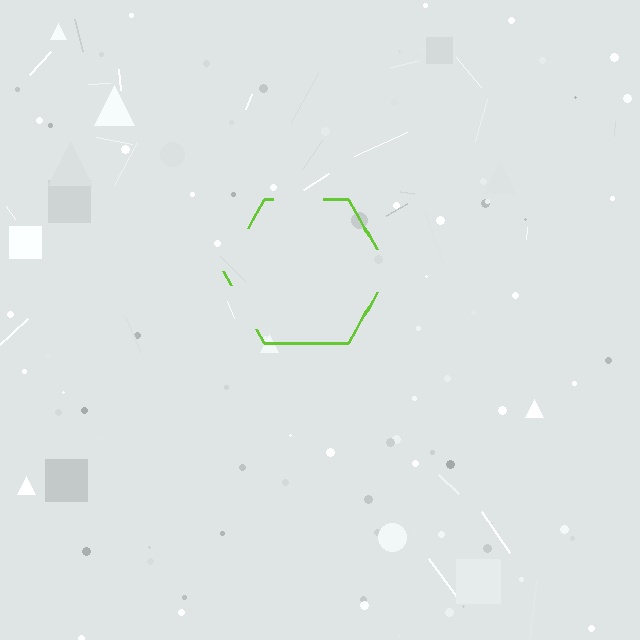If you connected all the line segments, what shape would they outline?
They would outline a hexagon.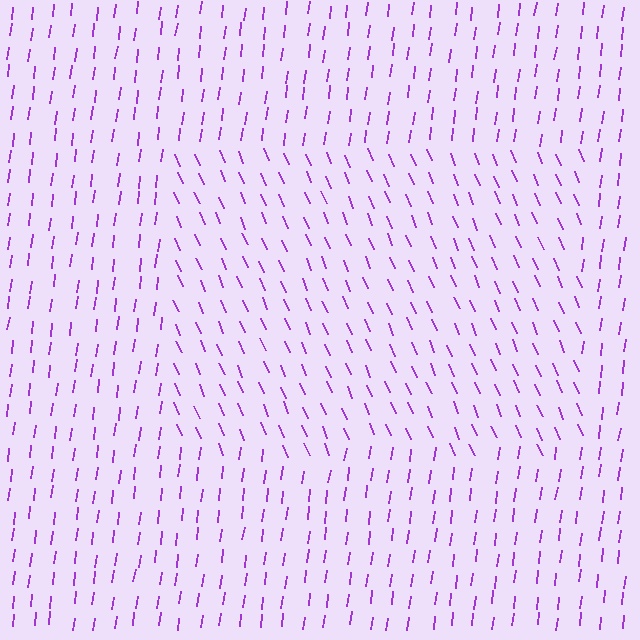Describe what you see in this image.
The image is filled with small purple line segments. A rectangle region in the image has lines oriented differently from the surrounding lines, creating a visible texture boundary.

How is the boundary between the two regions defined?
The boundary is defined purely by a change in line orientation (approximately 30 degrees difference). All lines are the same color and thickness.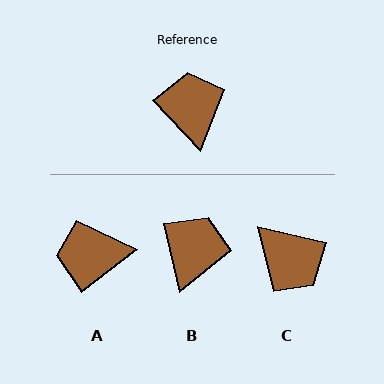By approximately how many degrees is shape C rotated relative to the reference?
Approximately 146 degrees clockwise.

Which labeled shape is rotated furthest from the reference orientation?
C, about 146 degrees away.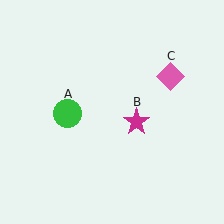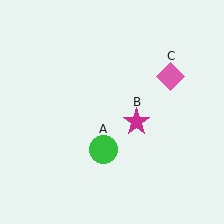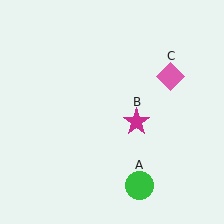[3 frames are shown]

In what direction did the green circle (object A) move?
The green circle (object A) moved down and to the right.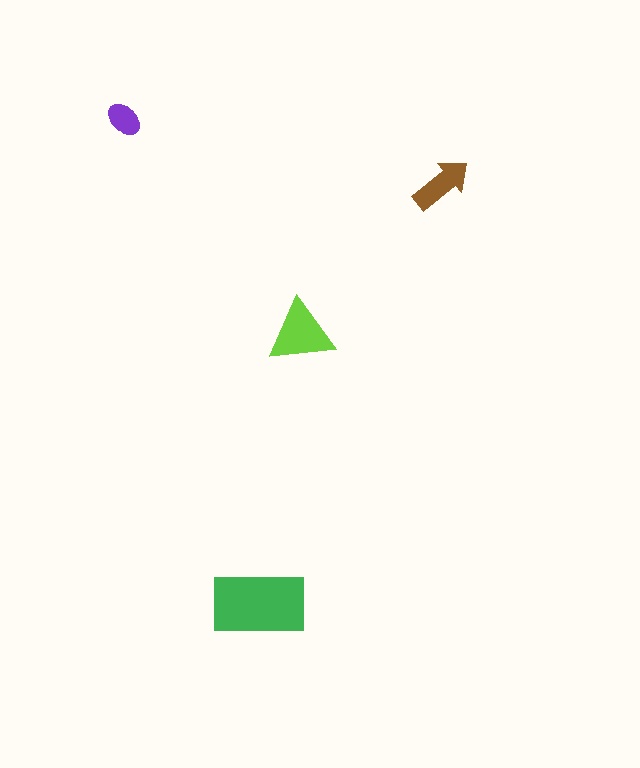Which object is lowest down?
The green rectangle is bottommost.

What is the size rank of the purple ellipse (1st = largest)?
4th.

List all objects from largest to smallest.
The green rectangle, the lime triangle, the brown arrow, the purple ellipse.